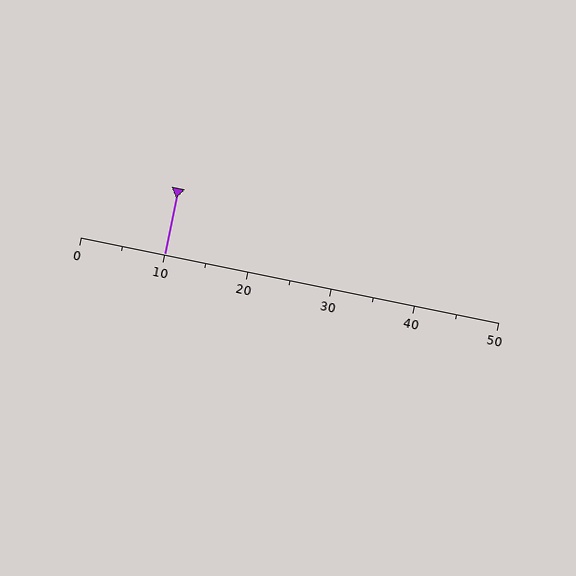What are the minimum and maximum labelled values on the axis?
The axis runs from 0 to 50.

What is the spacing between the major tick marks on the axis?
The major ticks are spaced 10 apart.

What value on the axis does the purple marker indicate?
The marker indicates approximately 10.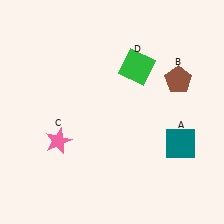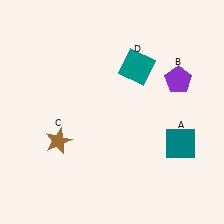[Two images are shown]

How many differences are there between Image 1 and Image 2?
There are 3 differences between the two images.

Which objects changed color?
B changed from brown to purple. C changed from pink to brown. D changed from green to teal.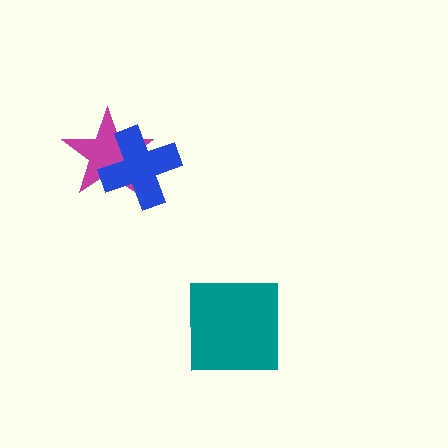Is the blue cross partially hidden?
No, no other shape covers it.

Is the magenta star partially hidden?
Yes, it is partially covered by another shape.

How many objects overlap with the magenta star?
1 object overlaps with the magenta star.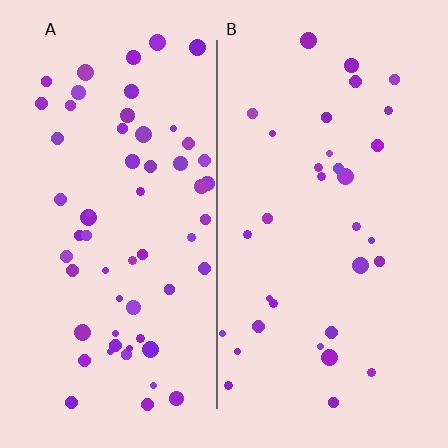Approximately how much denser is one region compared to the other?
Approximately 1.8× — region A over region B.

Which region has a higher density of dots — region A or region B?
A (the left).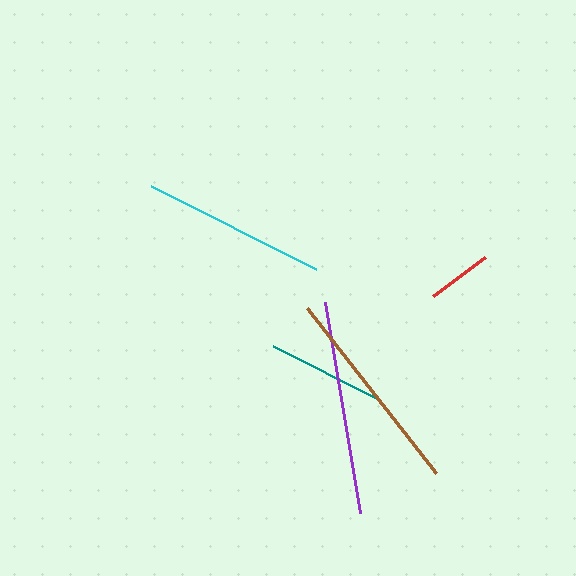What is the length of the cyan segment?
The cyan segment is approximately 185 pixels long.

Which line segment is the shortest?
The red line is the shortest at approximately 65 pixels.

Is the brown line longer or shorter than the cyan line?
The brown line is longer than the cyan line.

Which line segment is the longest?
The purple line is the longest at approximately 214 pixels.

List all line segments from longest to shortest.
From longest to shortest: purple, brown, cyan, teal, red.